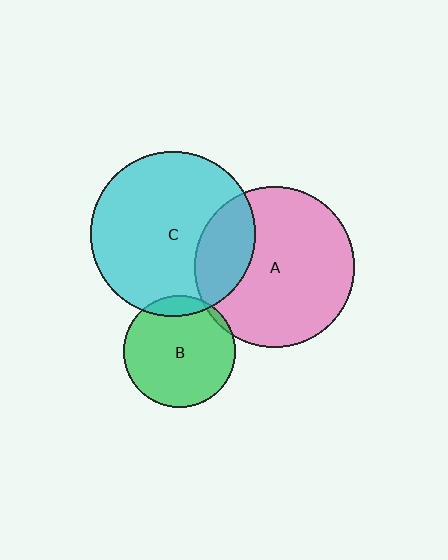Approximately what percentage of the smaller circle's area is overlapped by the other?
Approximately 5%.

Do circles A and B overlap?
Yes.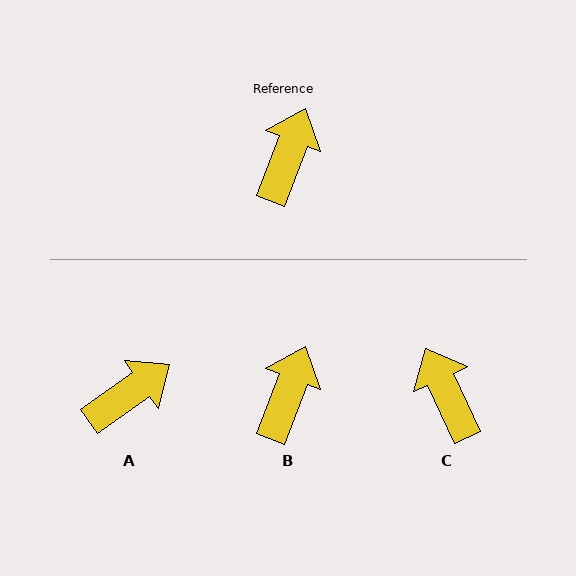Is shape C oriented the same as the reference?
No, it is off by about 46 degrees.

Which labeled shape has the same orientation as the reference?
B.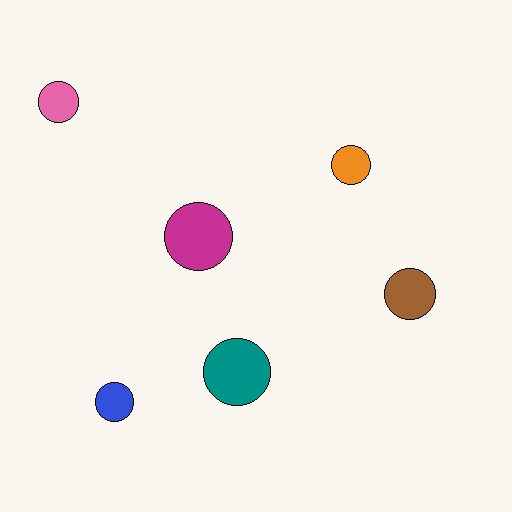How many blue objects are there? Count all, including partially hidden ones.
There is 1 blue object.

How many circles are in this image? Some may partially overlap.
There are 6 circles.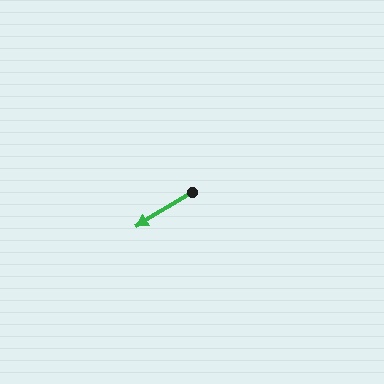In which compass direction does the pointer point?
Southwest.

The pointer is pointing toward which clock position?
Roughly 8 o'clock.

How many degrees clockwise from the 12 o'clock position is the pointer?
Approximately 239 degrees.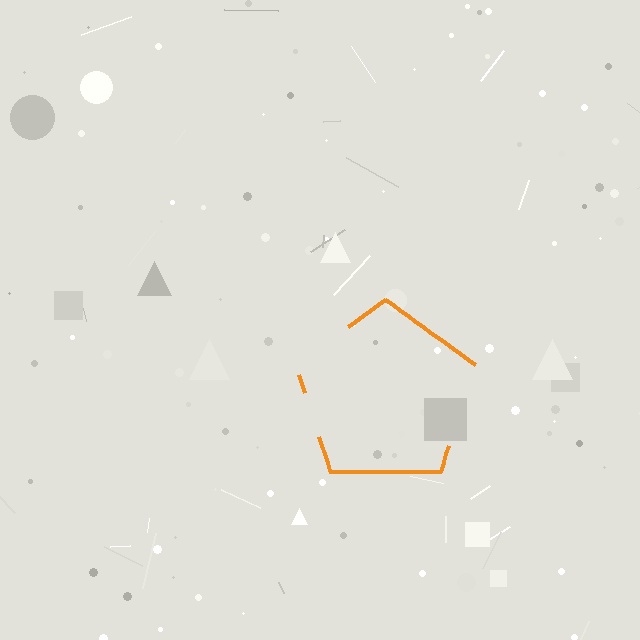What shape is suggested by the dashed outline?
The dashed outline suggests a pentagon.